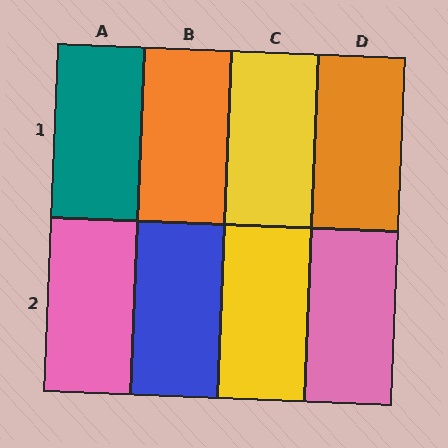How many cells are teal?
1 cell is teal.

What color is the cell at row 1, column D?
Orange.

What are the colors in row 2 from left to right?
Pink, blue, yellow, pink.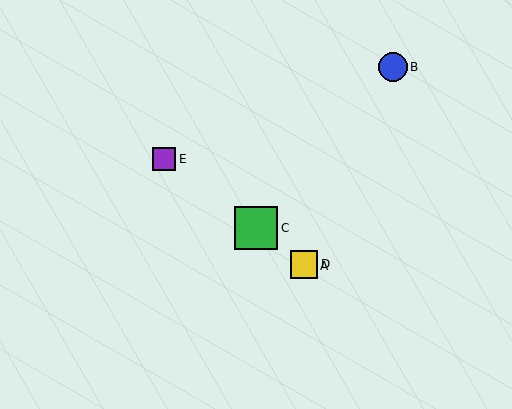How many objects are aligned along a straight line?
4 objects (A, C, D, E) are aligned along a straight line.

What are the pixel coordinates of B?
Object B is at (393, 67).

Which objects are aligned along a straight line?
Objects A, C, D, E are aligned along a straight line.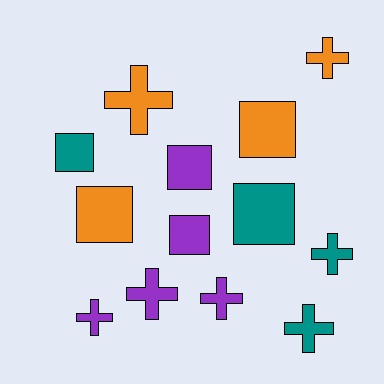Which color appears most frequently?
Purple, with 5 objects.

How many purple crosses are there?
There are 3 purple crosses.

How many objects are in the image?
There are 13 objects.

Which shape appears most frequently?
Cross, with 7 objects.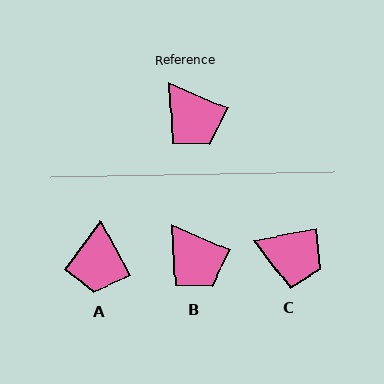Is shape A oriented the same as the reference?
No, it is off by about 39 degrees.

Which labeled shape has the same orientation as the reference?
B.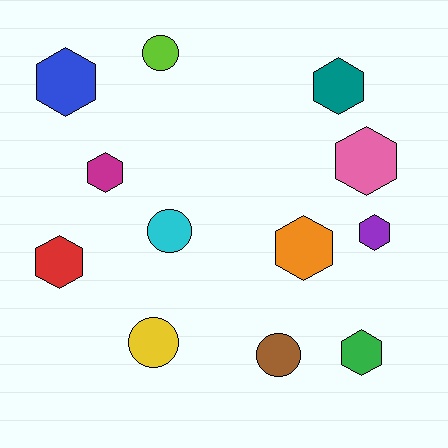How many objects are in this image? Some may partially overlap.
There are 12 objects.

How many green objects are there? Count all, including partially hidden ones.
There is 1 green object.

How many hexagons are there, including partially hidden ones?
There are 8 hexagons.